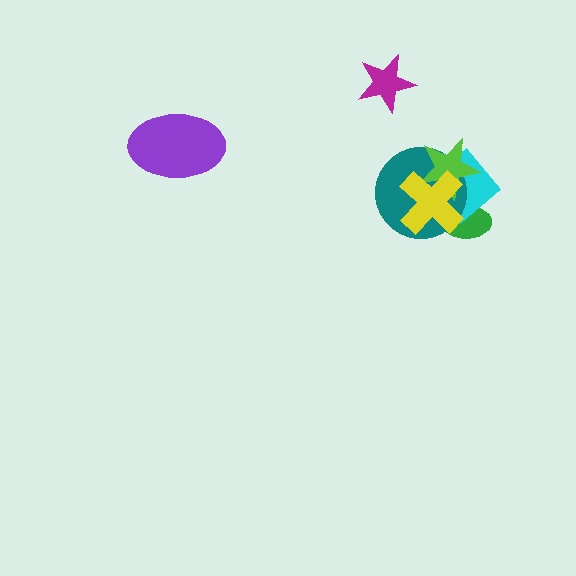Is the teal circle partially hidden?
Yes, it is partially covered by another shape.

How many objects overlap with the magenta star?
0 objects overlap with the magenta star.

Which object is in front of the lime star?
The yellow cross is in front of the lime star.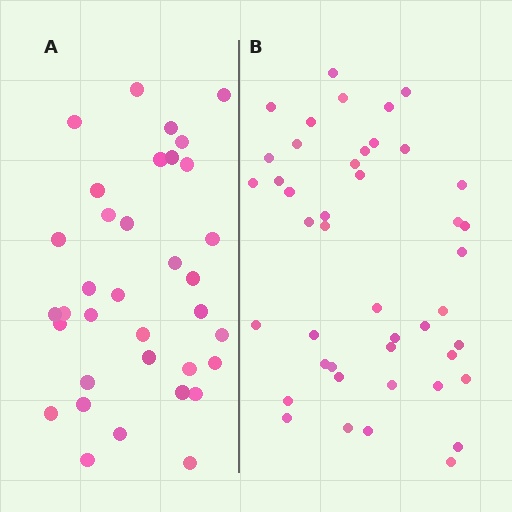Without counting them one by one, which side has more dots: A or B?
Region B (the right region) has more dots.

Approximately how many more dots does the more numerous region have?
Region B has roughly 8 or so more dots than region A.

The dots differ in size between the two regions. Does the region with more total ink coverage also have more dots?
No. Region A has more total ink coverage because its dots are larger, but region B actually contains more individual dots. Total area can be misleading — the number of items is what matters here.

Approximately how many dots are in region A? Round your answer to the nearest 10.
About 40 dots. (The exact count is 35, which rounds to 40.)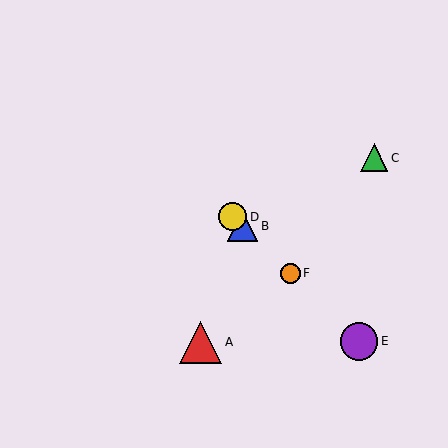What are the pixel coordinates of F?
Object F is at (290, 273).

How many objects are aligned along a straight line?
4 objects (B, D, E, F) are aligned along a straight line.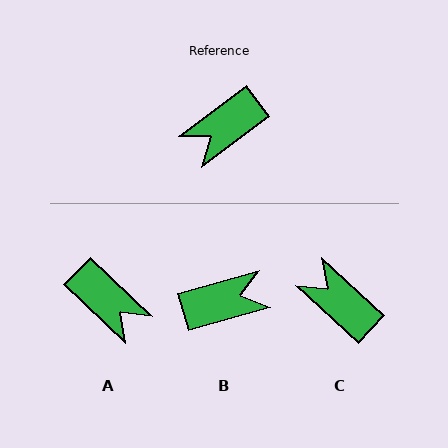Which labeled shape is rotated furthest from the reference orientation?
B, about 159 degrees away.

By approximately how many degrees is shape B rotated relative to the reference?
Approximately 159 degrees counter-clockwise.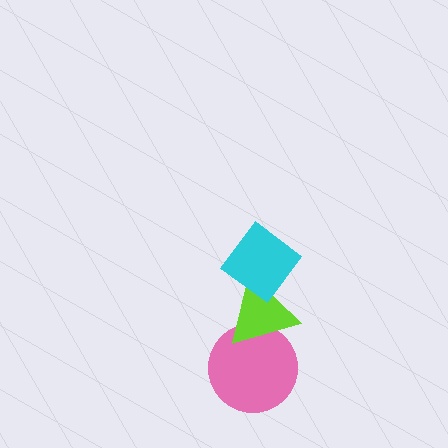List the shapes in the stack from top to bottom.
From top to bottom: the cyan diamond, the lime triangle, the pink circle.